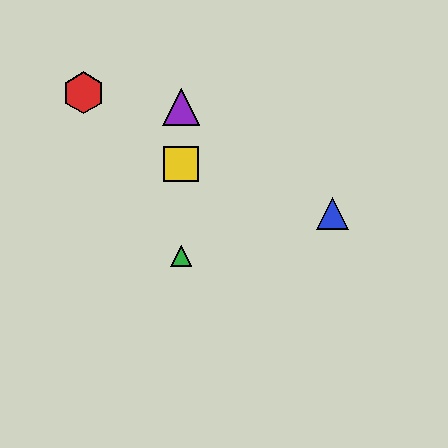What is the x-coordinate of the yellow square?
The yellow square is at x≈181.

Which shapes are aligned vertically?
The green triangle, the yellow square, the purple triangle are aligned vertically.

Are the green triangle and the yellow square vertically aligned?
Yes, both are at x≈181.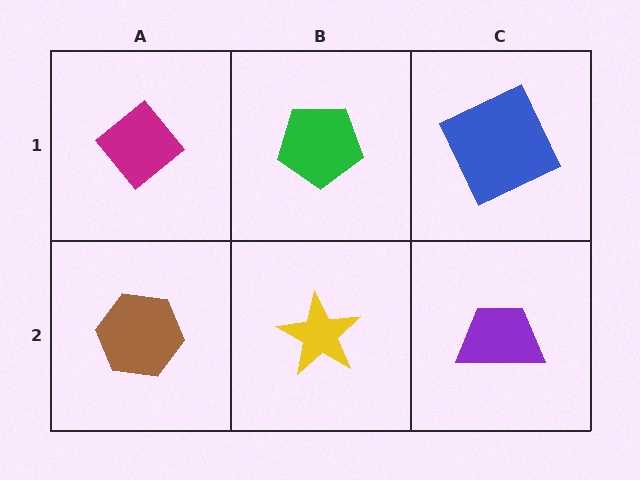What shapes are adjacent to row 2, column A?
A magenta diamond (row 1, column A), a yellow star (row 2, column B).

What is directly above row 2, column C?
A blue square.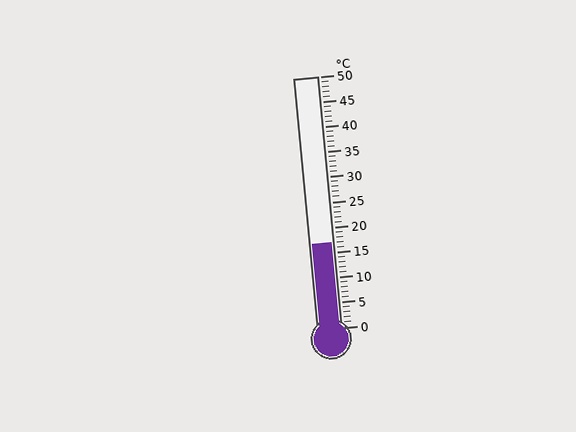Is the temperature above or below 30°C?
The temperature is below 30°C.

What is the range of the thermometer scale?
The thermometer scale ranges from 0°C to 50°C.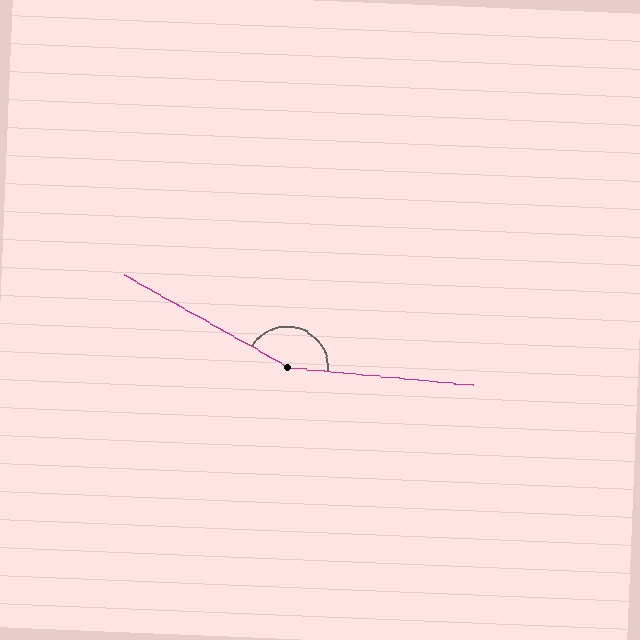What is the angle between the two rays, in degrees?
Approximately 156 degrees.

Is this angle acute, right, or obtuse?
It is obtuse.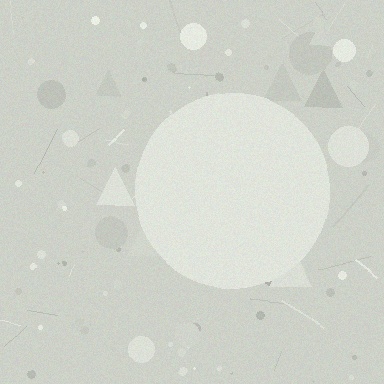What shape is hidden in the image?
A circle is hidden in the image.